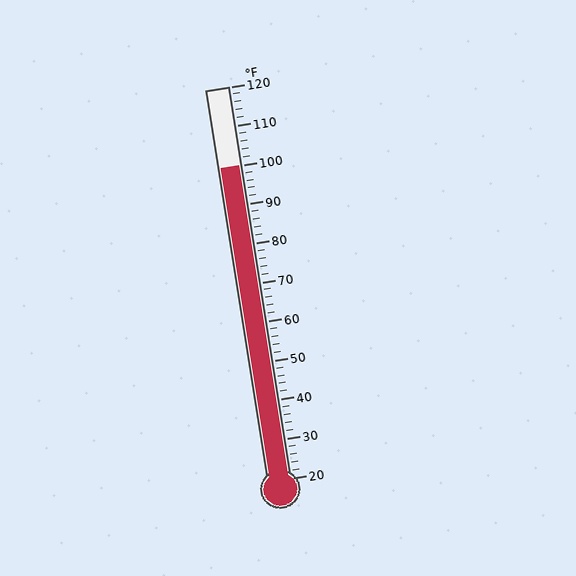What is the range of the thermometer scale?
The thermometer scale ranges from 20°F to 120°F.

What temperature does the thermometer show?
The thermometer shows approximately 100°F.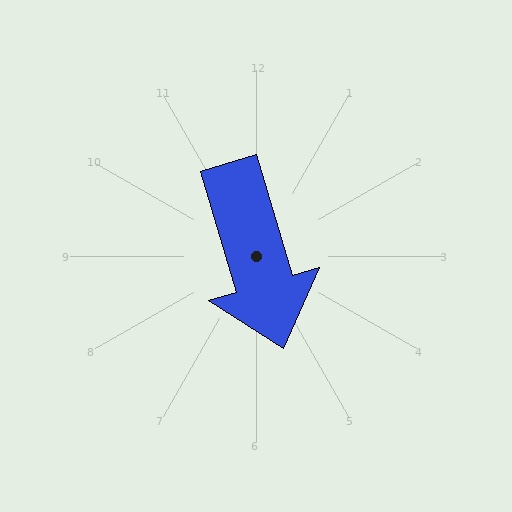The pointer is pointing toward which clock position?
Roughly 5 o'clock.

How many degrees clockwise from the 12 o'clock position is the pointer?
Approximately 163 degrees.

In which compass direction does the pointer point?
South.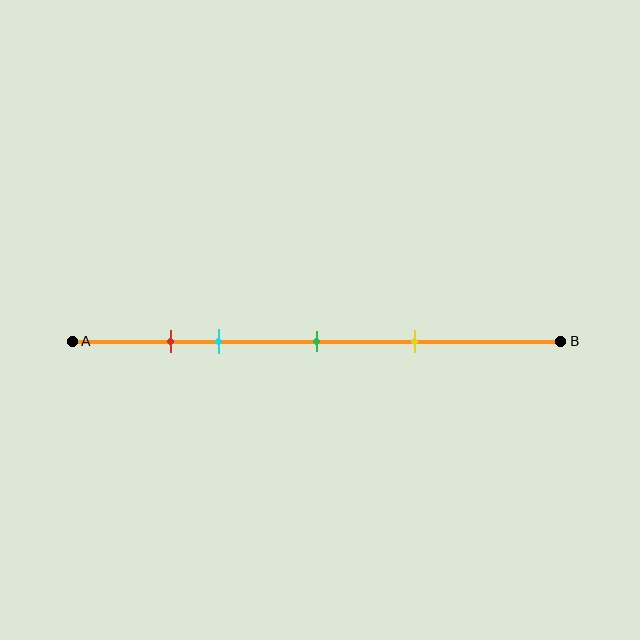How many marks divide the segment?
There are 4 marks dividing the segment.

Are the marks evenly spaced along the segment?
No, the marks are not evenly spaced.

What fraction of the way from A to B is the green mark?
The green mark is approximately 50% (0.5) of the way from A to B.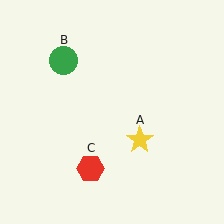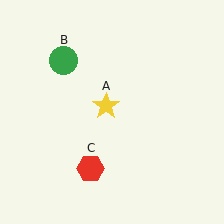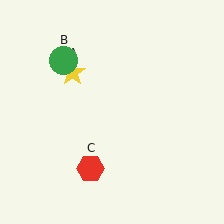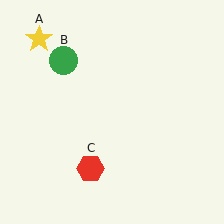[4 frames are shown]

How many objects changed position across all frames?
1 object changed position: yellow star (object A).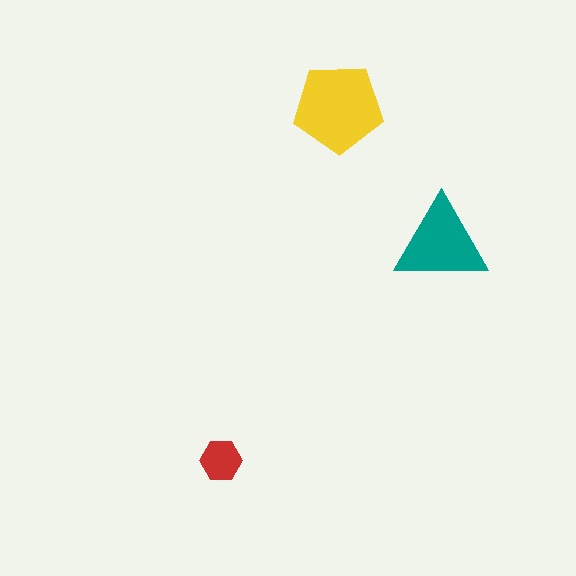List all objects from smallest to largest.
The red hexagon, the teal triangle, the yellow pentagon.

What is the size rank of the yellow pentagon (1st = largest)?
1st.